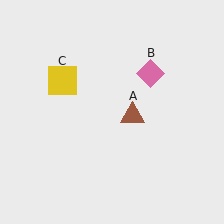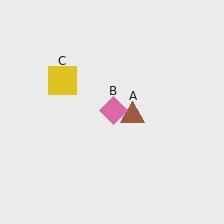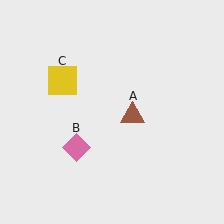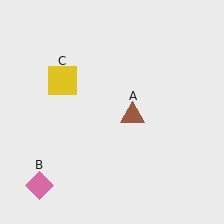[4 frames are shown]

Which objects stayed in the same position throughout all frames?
Brown triangle (object A) and yellow square (object C) remained stationary.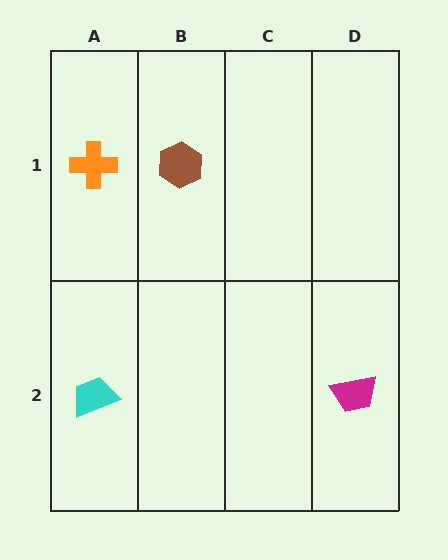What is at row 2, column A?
A cyan trapezoid.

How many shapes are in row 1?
2 shapes.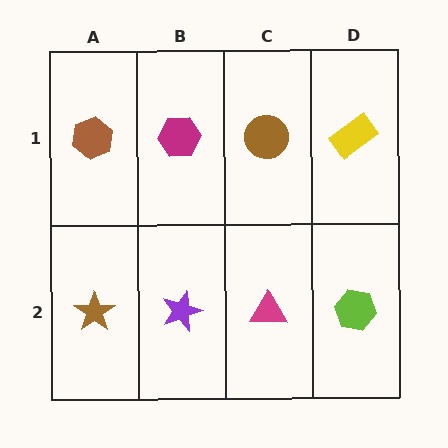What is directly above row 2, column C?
A brown circle.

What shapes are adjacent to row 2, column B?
A magenta hexagon (row 1, column B), a brown star (row 2, column A), a magenta triangle (row 2, column C).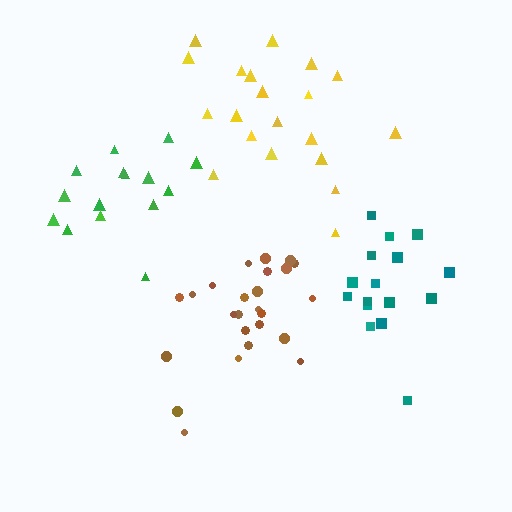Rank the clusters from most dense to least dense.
brown, green, yellow, teal.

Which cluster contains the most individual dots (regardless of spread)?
Brown (26).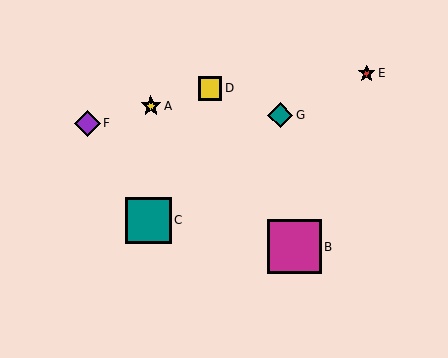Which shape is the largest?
The magenta square (labeled B) is the largest.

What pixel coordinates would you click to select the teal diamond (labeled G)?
Click at (280, 115) to select the teal diamond G.